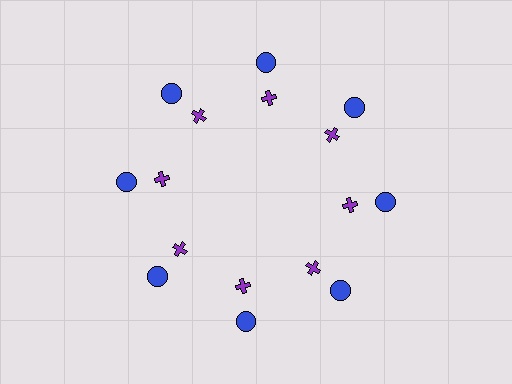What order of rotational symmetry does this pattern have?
This pattern has 8-fold rotational symmetry.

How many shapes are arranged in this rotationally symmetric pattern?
There are 16 shapes, arranged in 8 groups of 2.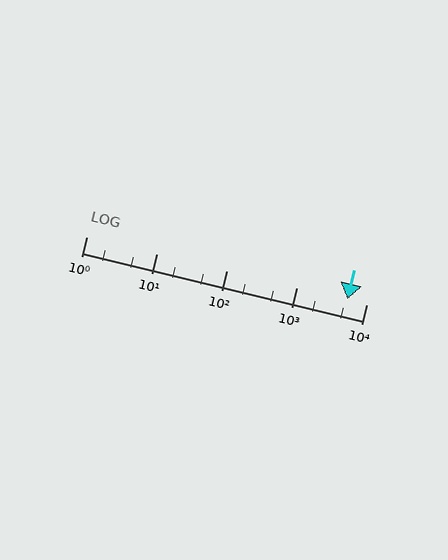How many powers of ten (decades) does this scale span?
The scale spans 4 decades, from 1 to 10000.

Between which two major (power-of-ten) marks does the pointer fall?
The pointer is between 1000 and 10000.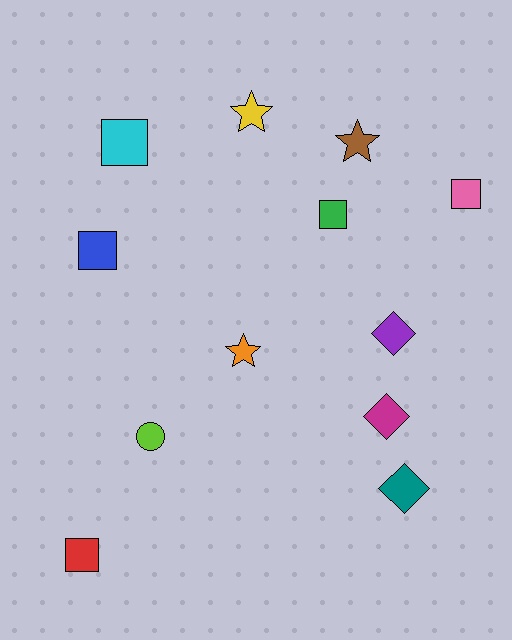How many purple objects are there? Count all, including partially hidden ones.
There is 1 purple object.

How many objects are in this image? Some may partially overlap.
There are 12 objects.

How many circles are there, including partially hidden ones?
There is 1 circle.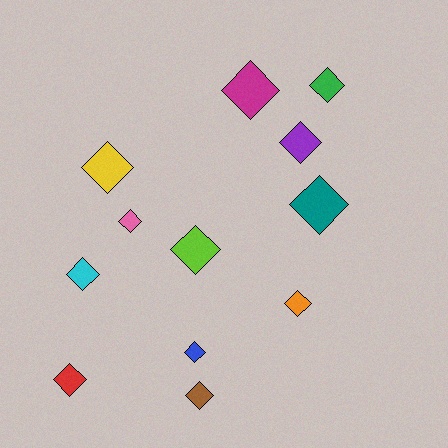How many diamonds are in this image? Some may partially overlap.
There are 12 diamonds.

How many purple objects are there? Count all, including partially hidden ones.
There is 1 purple object.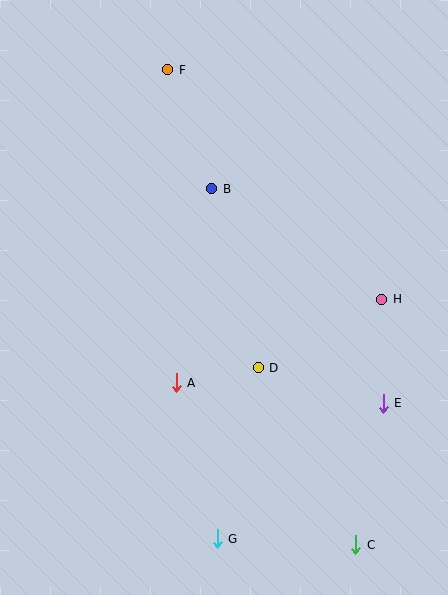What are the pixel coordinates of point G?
Point G is at (217, 539).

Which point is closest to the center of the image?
Point D at (258, 368) is closest to the center.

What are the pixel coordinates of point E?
Point E is at (383, 403).